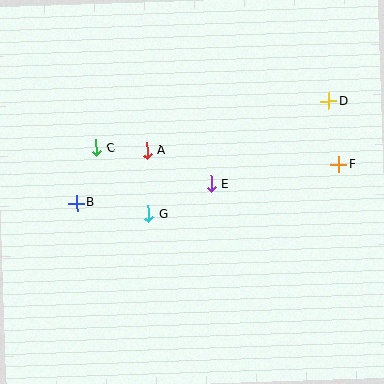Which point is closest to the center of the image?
Point E at (211, 184) is closest to the center.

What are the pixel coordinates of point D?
Point D is at (329, 101).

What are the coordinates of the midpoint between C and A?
The midpoint between C and A is at (122, 149).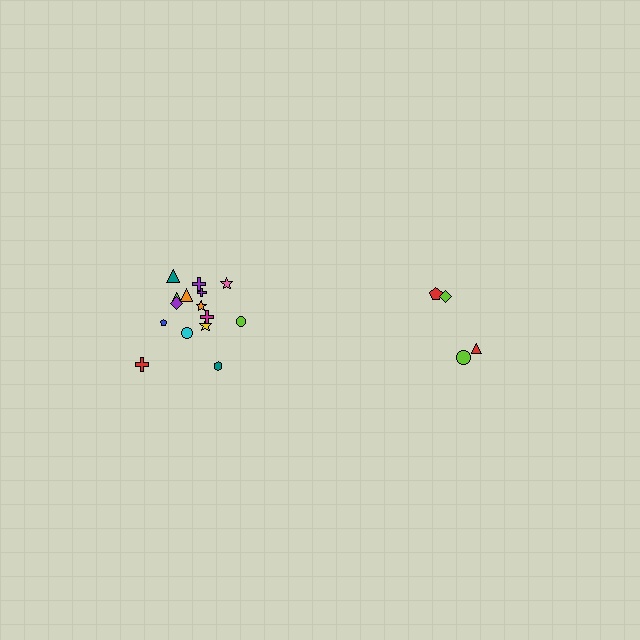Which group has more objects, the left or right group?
The left group.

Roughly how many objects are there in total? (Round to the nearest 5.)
Roughly 20 objects in total.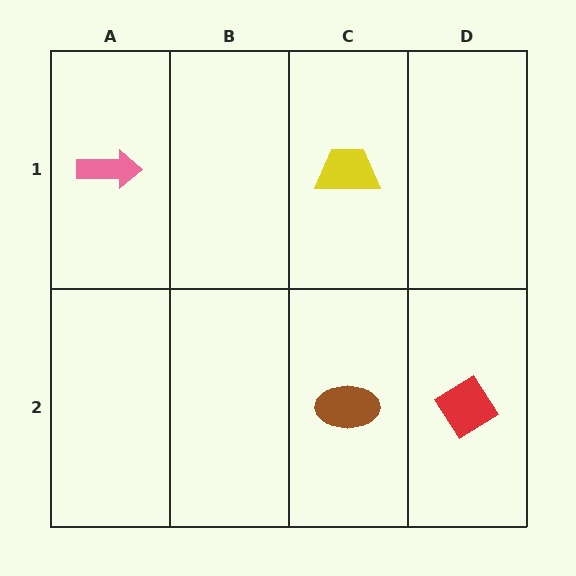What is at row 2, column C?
A brown ellipse.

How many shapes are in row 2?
2 shapes.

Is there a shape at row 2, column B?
No, that cell is empty.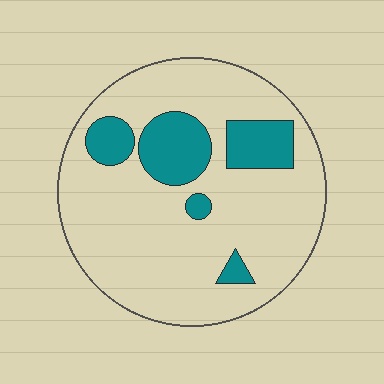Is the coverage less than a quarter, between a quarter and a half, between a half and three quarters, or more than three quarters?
Less than a quarter.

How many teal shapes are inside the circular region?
5.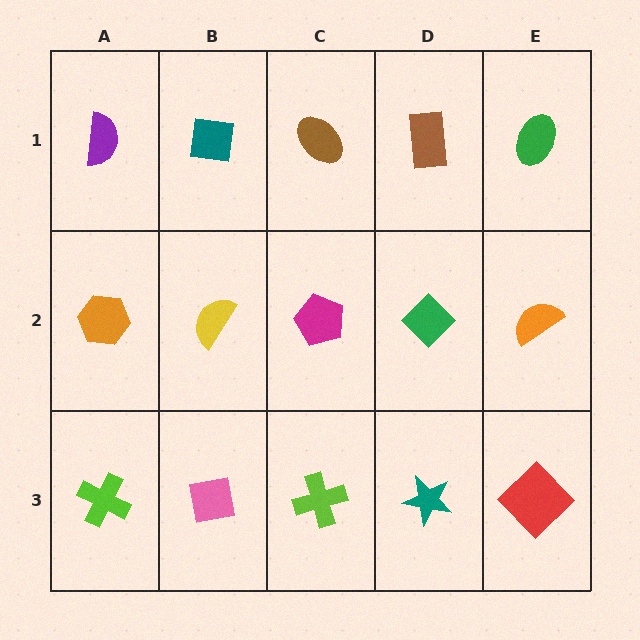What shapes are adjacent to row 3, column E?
An orange semicircle (row 2, column E), a teal star (row 3, column D).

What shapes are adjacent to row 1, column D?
A green diamond (row 2, column D), a brown ellipse (row 1, column C), a green ellipse (row 1, column E).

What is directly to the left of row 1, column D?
A brown ellipse.